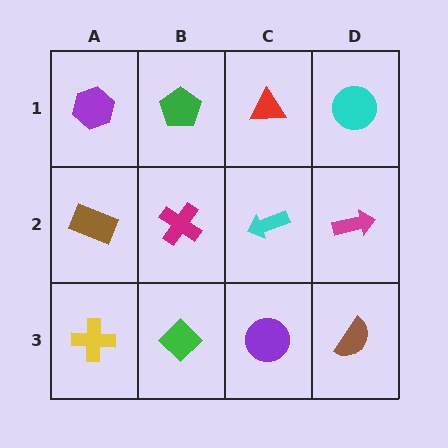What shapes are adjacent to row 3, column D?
A magenta arrow (row 2, column D), a purple circle (row 3, column C).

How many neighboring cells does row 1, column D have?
2.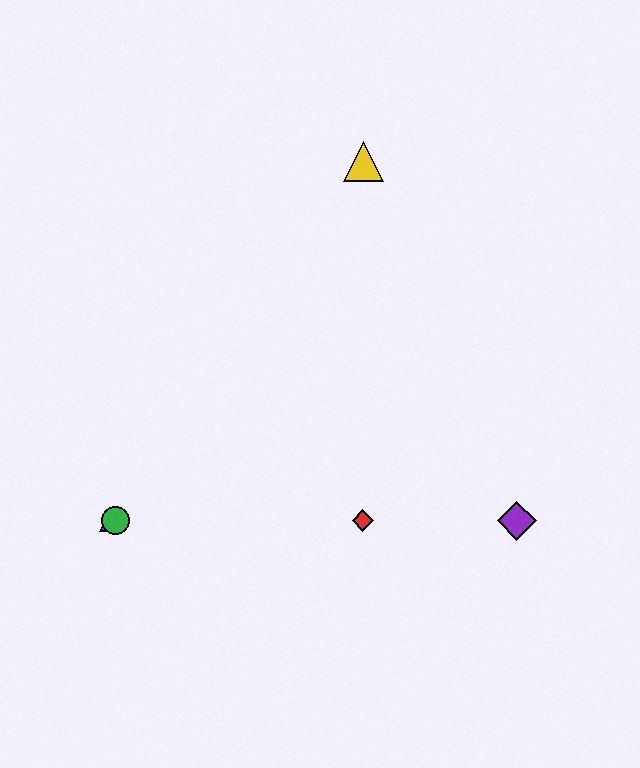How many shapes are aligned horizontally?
4 shapes (the red diamond, the blue triangle, the green circle, the purple diamond) are aligned horizontally.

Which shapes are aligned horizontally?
The red diamond, the blue triangle, the green circle, the purple diamond are aligned horizontally.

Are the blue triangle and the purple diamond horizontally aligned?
Yes, both are at y≈521.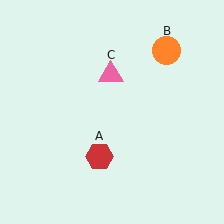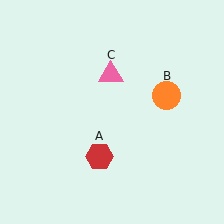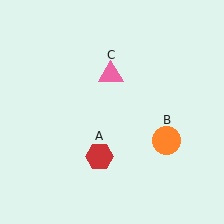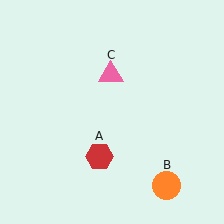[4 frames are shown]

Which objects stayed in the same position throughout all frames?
Red hexagon (object A) and pink triangle (object C) remained stationary.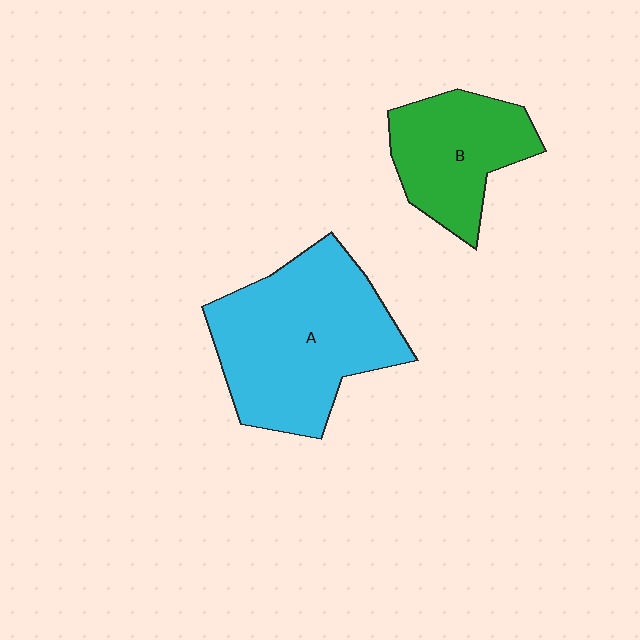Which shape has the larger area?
Shape A (cyan).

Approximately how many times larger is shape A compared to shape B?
Approximately 1.7 times.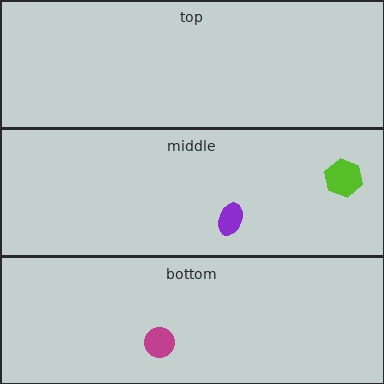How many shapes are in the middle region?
2.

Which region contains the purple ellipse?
The middle region.